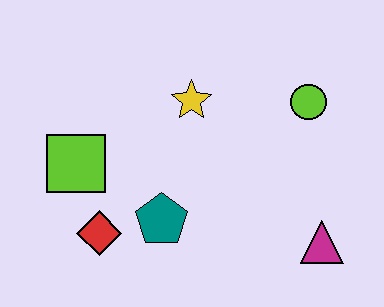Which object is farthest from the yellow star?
The magenta triangle is farthest from the yellow star.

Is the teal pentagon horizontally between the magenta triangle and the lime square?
Yes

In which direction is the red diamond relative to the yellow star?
The red diamond is below the yellow star.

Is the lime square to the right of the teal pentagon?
No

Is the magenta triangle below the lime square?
Yes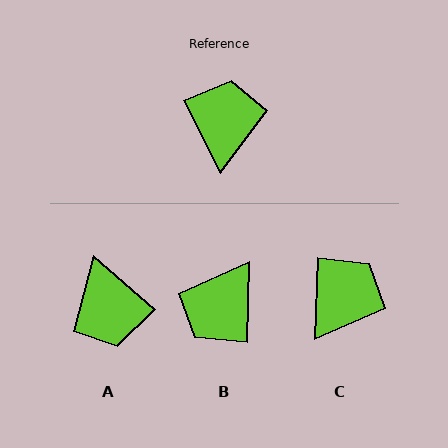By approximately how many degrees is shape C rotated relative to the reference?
Approximately 30 degrees clockwise.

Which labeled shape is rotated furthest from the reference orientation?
A, about 158 degrees away.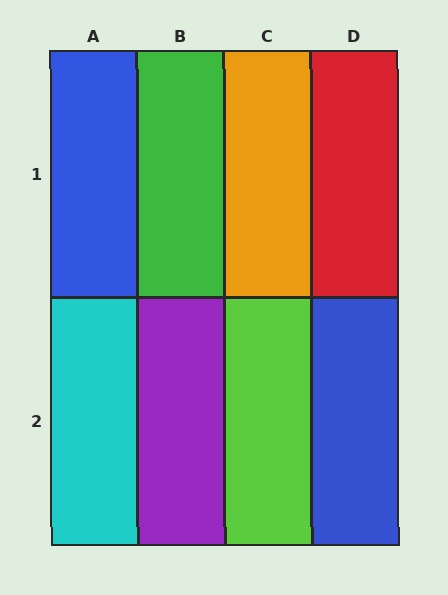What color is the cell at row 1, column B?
Green.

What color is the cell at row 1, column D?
Red.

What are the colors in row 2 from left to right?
Cyan, purple, lime, blue.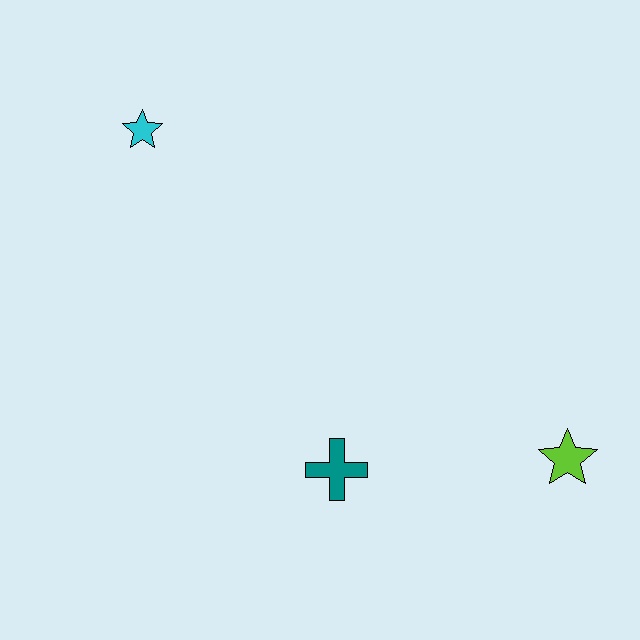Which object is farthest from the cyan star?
The lime star is farthest from the cyan star.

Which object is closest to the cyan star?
The teal cross is closest to the cyan star.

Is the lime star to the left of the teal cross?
No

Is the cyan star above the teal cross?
Yes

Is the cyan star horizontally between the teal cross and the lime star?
No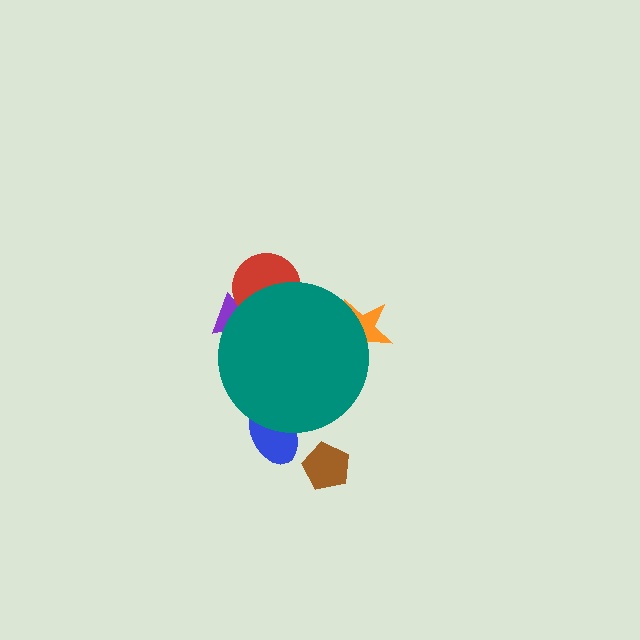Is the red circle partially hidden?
Yes, the red circle is partially hidden behind the teal circle.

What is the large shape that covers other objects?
A teal circle.